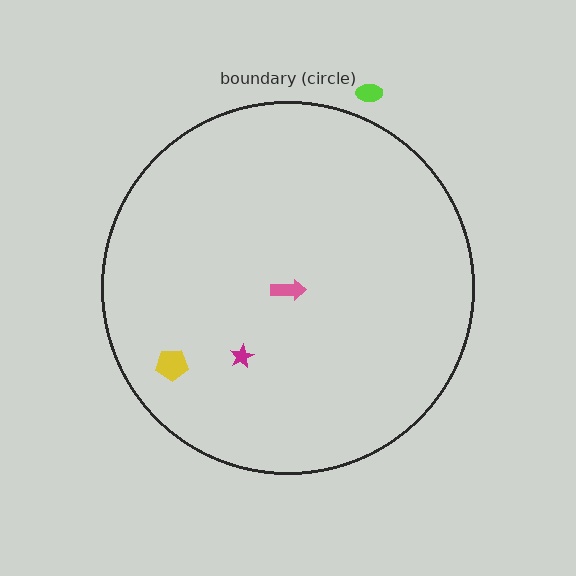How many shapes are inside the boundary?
3 inside, 1 outside.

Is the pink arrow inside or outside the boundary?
Inside.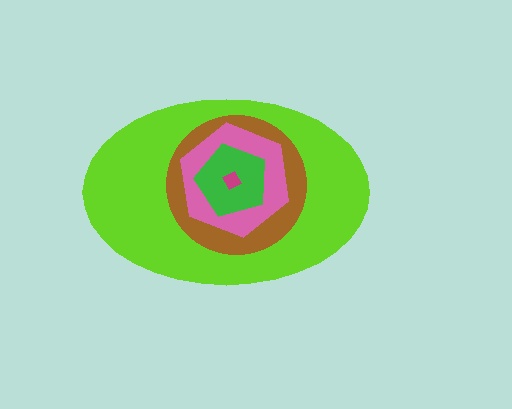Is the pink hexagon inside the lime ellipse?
Yes.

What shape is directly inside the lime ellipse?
The brown circle.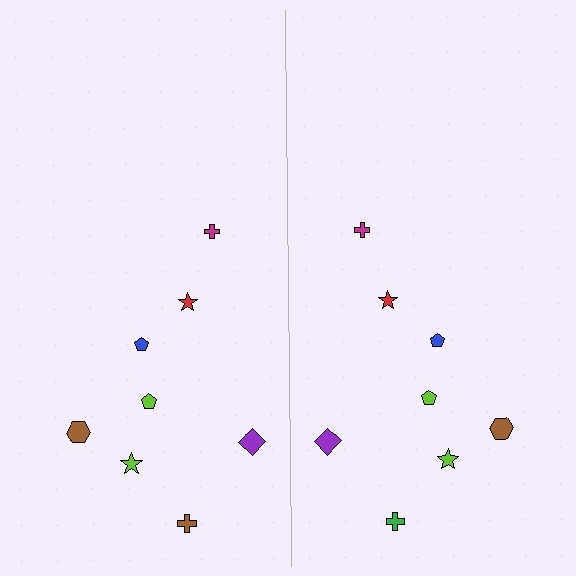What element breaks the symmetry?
The green cross on the right side breaks the symmetry — its mirror counterpart is brown.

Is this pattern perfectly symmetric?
No, the pattern is not perfectly symmetric. The green cross on the right side breaks the symmetry — its mirror counterpart is brown.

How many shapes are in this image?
There are 16 shapes in this image.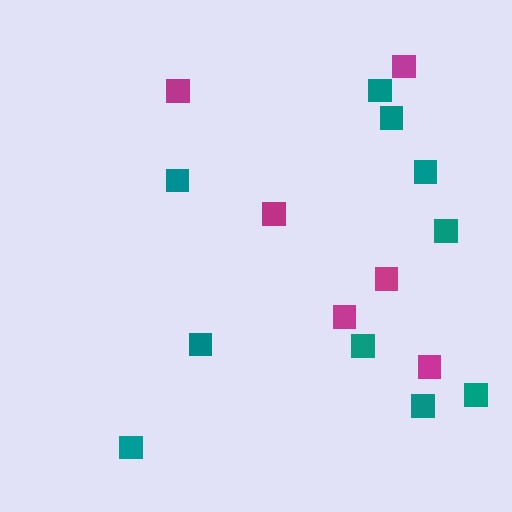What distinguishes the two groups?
There are 2 groups: one group of magenta squares (6) and one group of teal squares (10).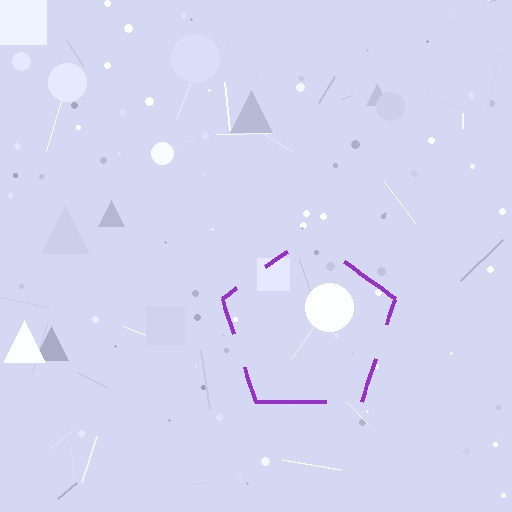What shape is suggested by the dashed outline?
The dashed outline suggests a pentagon.